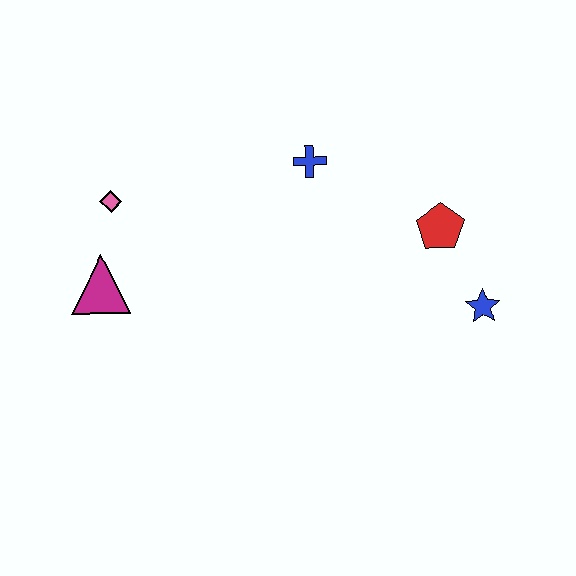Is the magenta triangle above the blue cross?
No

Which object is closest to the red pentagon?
The blue star is closest to the red pentagon.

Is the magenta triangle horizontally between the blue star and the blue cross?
No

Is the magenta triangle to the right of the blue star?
No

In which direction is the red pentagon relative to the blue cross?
The red pentagon is to the right of the blue cross.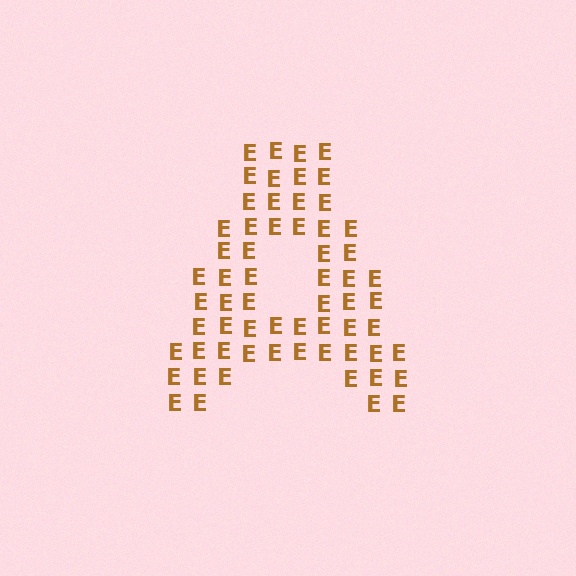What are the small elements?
The small elements are letter E's.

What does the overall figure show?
The overall figure shows the letter A.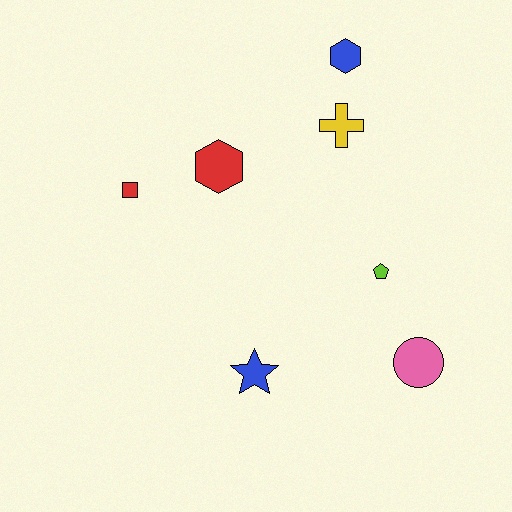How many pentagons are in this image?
There is 1 pentagon.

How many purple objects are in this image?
There are no purple objects.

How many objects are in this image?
There are 7 objects.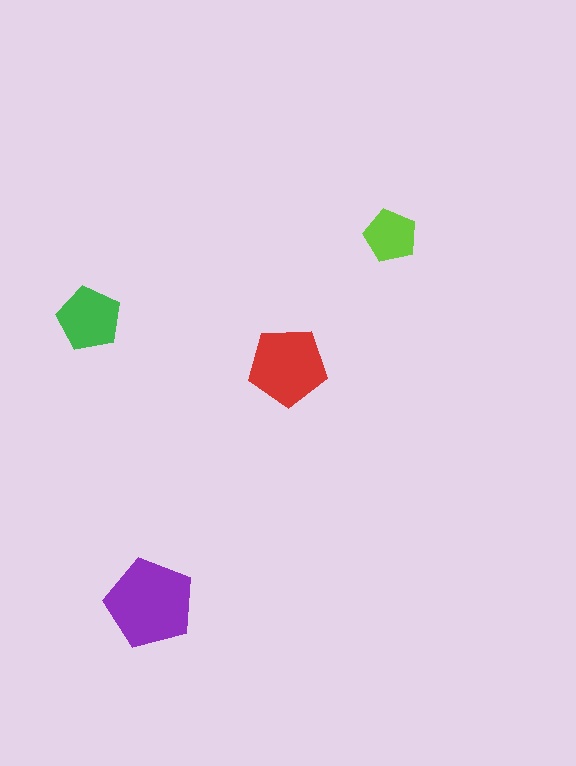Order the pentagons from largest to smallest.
the purple one, the red one, the green one, the lime one.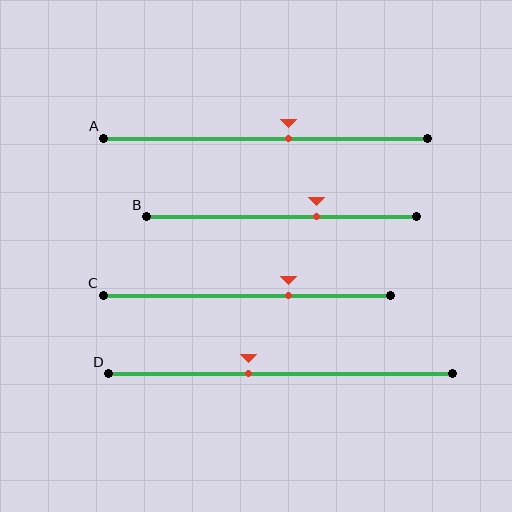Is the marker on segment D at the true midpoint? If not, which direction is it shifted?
No, the marker on segment D is shifted to the left by about 9% of the segment length.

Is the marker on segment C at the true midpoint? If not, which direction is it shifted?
No, the marker on segment C is shifted to the right by about 14% of the segment length.